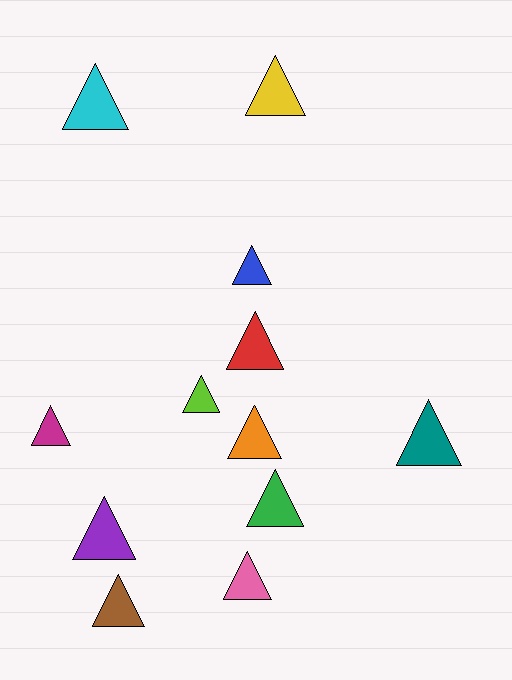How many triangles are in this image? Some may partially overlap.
There are 12 triangles.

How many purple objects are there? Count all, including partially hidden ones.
There is 1 purple object.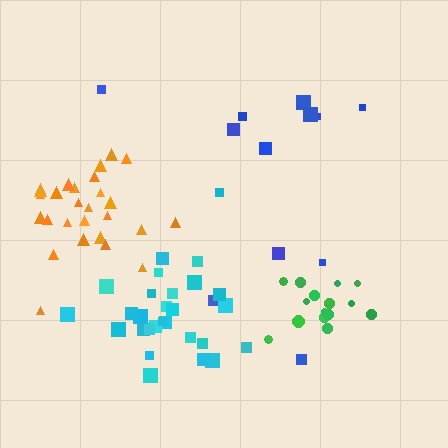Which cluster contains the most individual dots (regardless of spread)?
Cyan (28).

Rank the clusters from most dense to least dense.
cyan, orange, green, blue.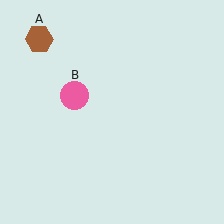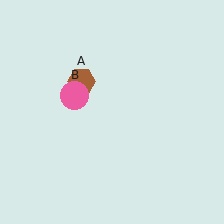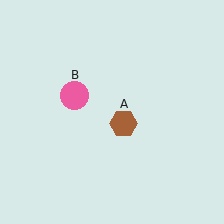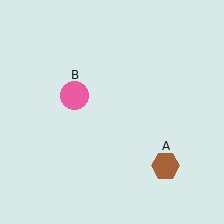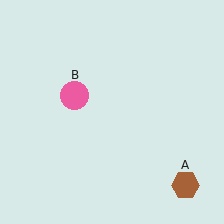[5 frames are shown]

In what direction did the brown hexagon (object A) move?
The brown hexagon (object A) moved down and to the right.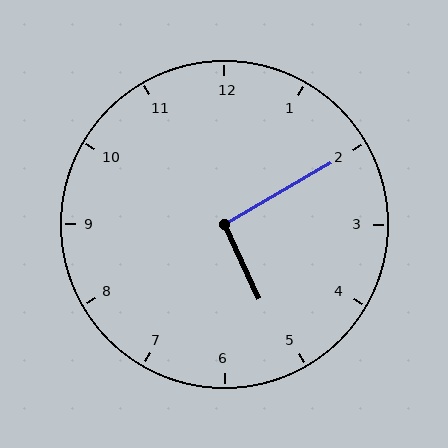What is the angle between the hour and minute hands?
Approximately 95 degrees.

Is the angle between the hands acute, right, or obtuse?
It is right.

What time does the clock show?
5:10.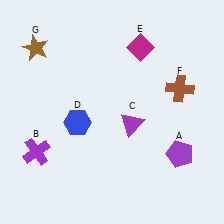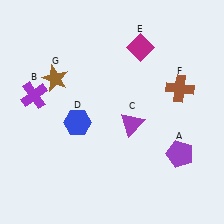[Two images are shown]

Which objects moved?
The objects that moved are: the purple cross (B), the brown star (G).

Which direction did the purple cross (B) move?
The purple cross (B) moved up.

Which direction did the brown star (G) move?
The brown star (G) moved down.